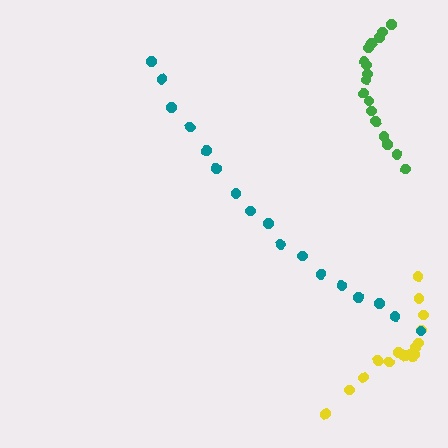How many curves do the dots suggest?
There are 3 distinct paths.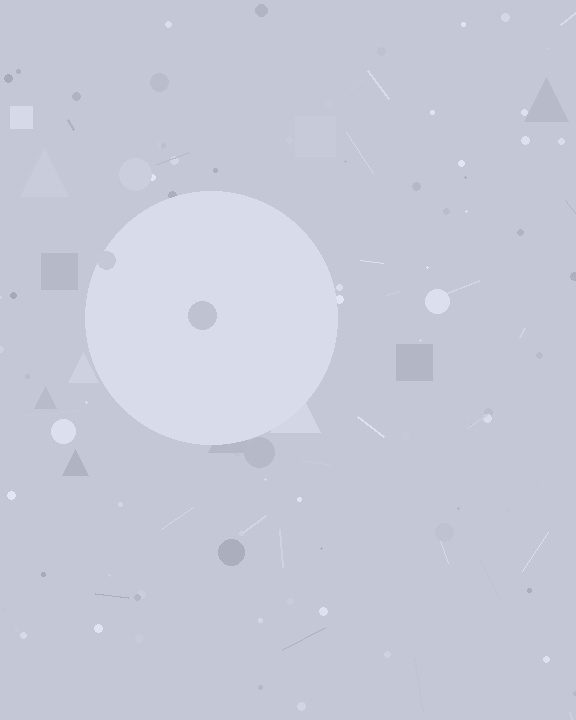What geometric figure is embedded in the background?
A circle is embedded in the background.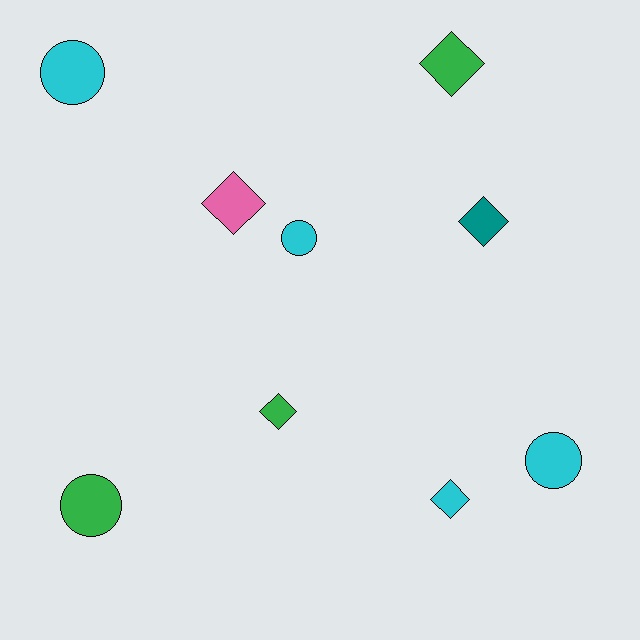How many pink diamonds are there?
There is 1 pink diamond.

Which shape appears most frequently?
Diamond, with 5 objects.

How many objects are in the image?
There are 9 objects.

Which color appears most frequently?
Cyan, with 4 objects.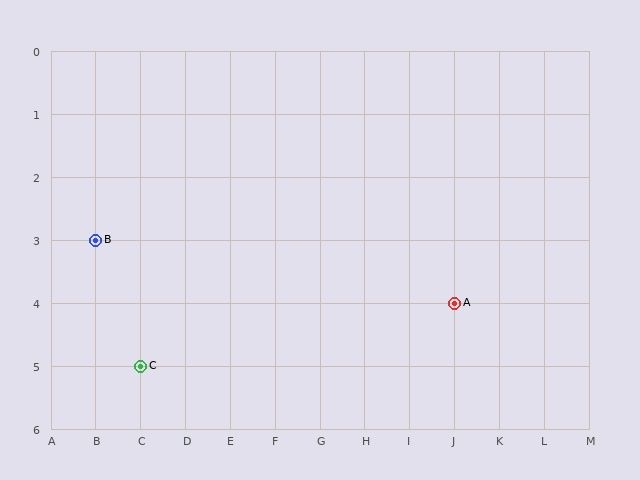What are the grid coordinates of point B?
Point B is at grid coordinates (B, 3).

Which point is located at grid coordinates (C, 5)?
Point C is at (C, 5).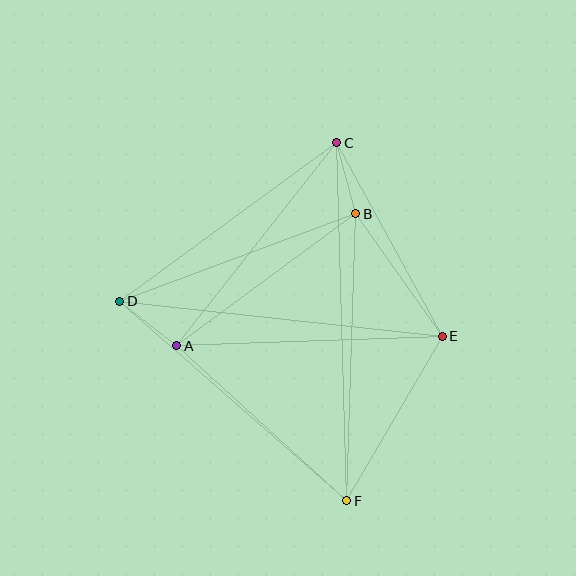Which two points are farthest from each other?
Points C and F are farthest from each other.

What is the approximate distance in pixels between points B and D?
The distance between B and D is approximately 252 pixels.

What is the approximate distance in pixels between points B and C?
The distance between B and C is approximately 74 pixels.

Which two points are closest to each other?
Points A and D are closest to each other.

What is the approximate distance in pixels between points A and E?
The distance between A and E is approximately 266 pixels.